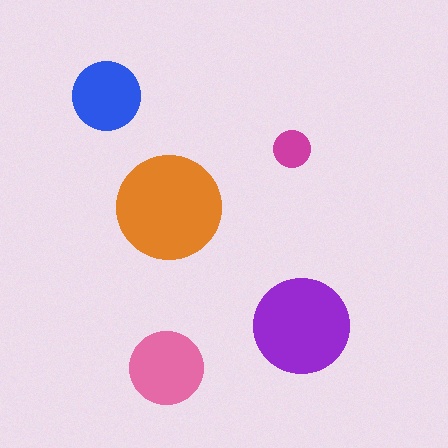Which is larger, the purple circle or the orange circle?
The orange one.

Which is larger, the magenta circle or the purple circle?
The purple one.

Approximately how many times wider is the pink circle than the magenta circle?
About 2 times wider.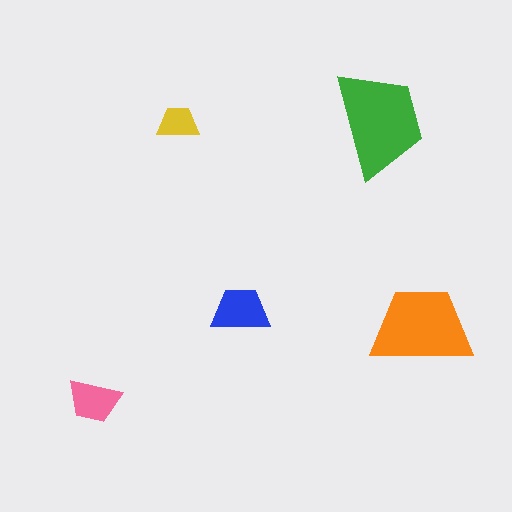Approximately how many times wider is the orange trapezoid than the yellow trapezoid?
About 2.5 times wider.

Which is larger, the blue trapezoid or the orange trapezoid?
The orange one.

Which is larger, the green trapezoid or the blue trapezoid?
The green one.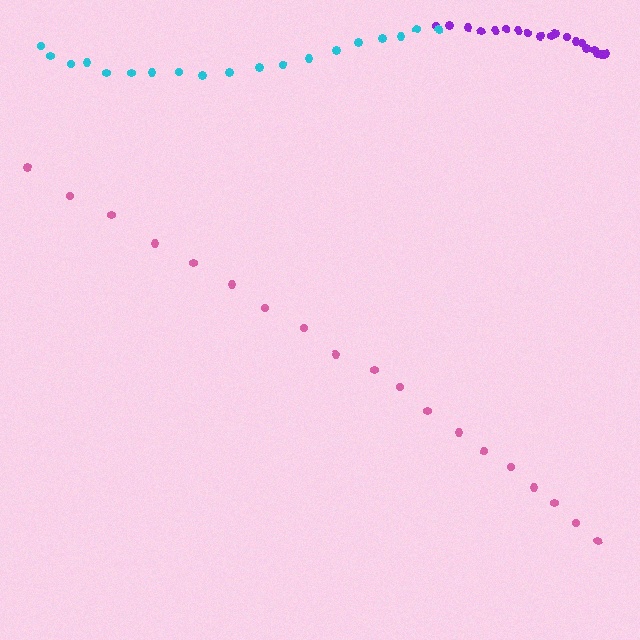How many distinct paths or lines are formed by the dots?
There are 3 distinct paths.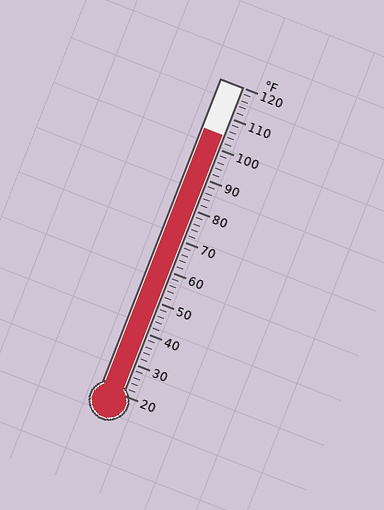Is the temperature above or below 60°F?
The temperature is above 60°F.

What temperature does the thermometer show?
The thermometer shows approximately 104°F.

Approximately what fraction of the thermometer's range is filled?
The thermometer is filled to approximately 85% of its range.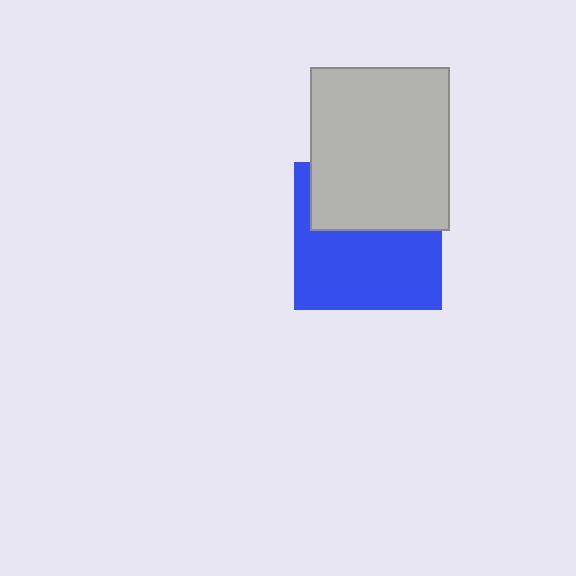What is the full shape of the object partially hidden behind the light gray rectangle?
The partially hidden object is a blue square.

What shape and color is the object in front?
The object in front is a light gray rectangle.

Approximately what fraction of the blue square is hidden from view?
Roughly 42% of the blue square is hidden behind the light gray rectangle.